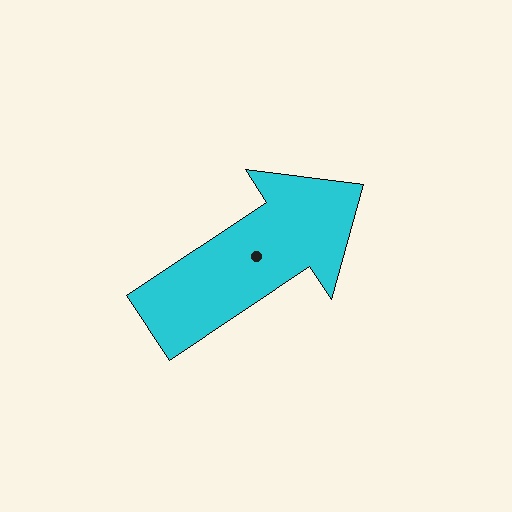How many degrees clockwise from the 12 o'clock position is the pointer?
Approximately 56 degrees.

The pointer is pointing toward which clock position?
Roughly 2 o'clock.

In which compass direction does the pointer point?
Northeast.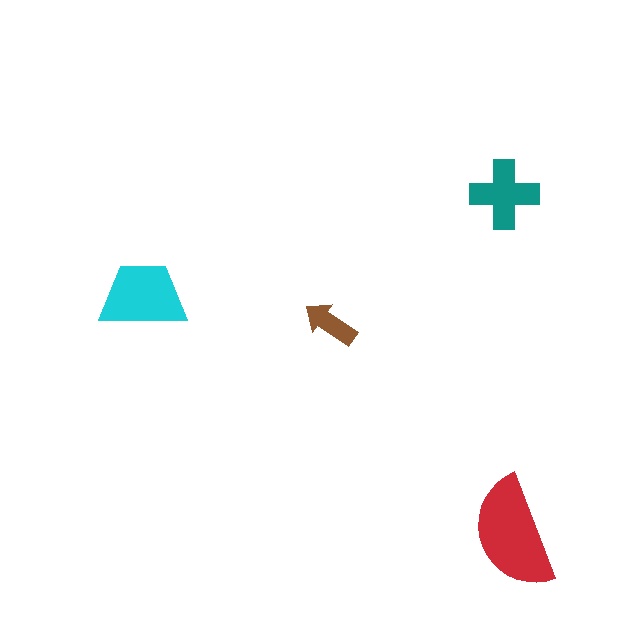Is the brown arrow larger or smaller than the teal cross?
Smaller.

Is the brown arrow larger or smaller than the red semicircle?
Smaller.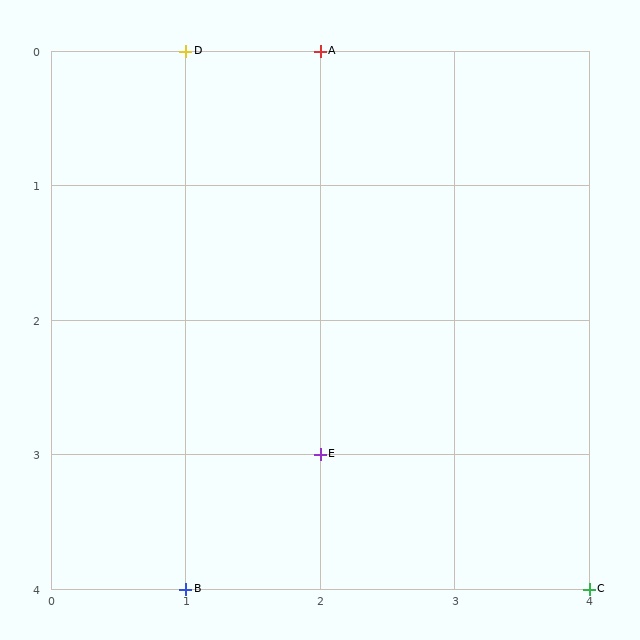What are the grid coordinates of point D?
Point D is at grid coordinates (1, 0).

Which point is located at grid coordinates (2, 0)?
Point A is at (2, 0).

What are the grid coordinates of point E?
Point E is at grid coordinates (2, 3).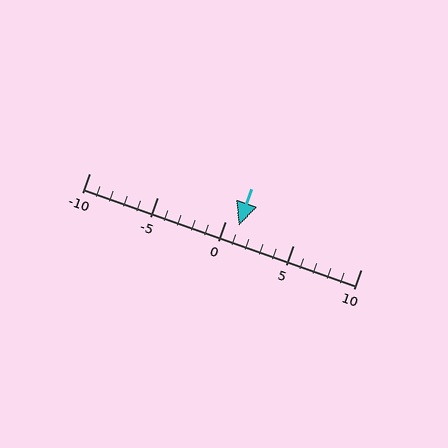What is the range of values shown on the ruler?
The ruler shows values from -10 to 10.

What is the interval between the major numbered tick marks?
The major tick marks are spaced 5 units apart.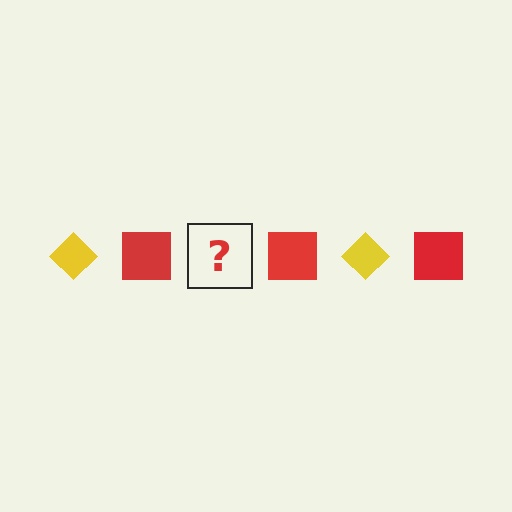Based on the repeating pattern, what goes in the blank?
The blank should be a yellow diamond.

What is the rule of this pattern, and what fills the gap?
The rule is that the pattern alternates between yellow diamond and red square. The gap should be filled with a yellow diamond.